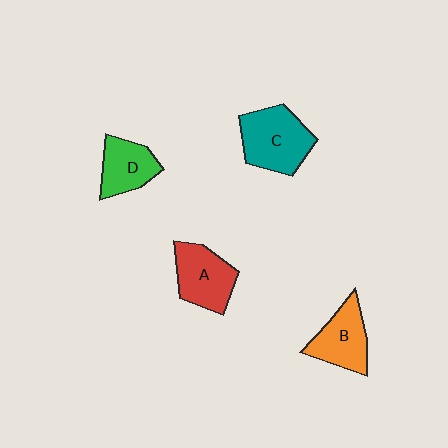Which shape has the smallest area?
Shape D (green).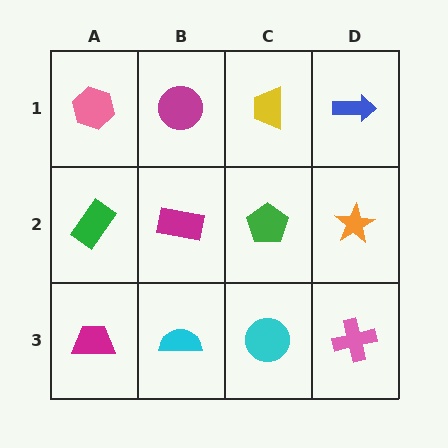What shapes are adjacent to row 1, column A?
A green rectangle (row 2, column A), a magenta circle (row 1, column B).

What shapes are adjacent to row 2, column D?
A blue arrow (row 1, column D), a pink cross (row 3, column D), a green pentagon (row 2, column C).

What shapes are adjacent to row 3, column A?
A green rectangle (row 2, column A), a cyan semicircle (row 3, column B).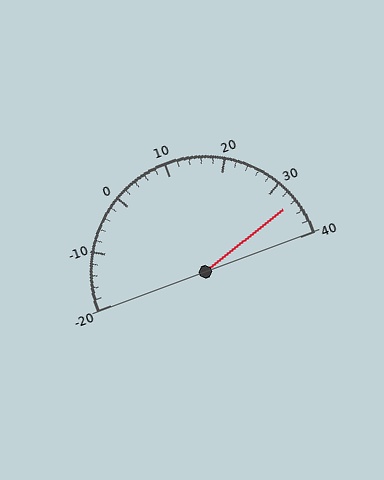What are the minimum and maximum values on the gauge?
The gauge ranges from -20 to 40.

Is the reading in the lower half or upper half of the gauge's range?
The reading is in the upper half of the range (-20 to 40).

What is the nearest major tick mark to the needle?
The nearest major tick mark is 30.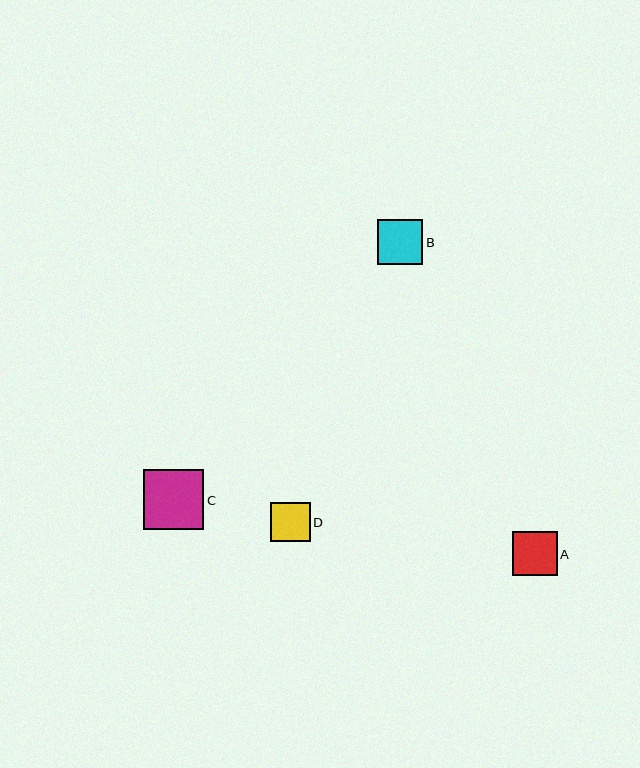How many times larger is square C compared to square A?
Square C is approximately 1.4 times the size of square A.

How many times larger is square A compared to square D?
Square A is approximately 1.1 times the size of square D.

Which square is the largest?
Square C is the largest with a size of approximately 61 pixels.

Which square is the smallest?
Square D is the smallest with a size of approximately 40 pixels.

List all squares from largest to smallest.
From largest to smallest: C, B, A, D.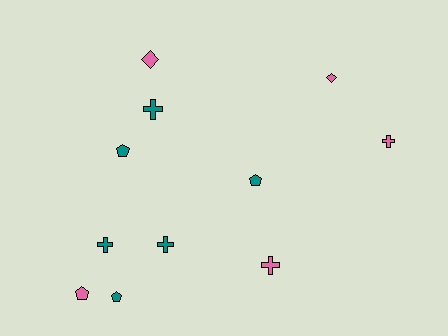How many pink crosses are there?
There are 2 pink crosses.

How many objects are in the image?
There are 11 objects.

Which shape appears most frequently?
Cross, with 5 objects.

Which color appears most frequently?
Teal, with 6 objects.